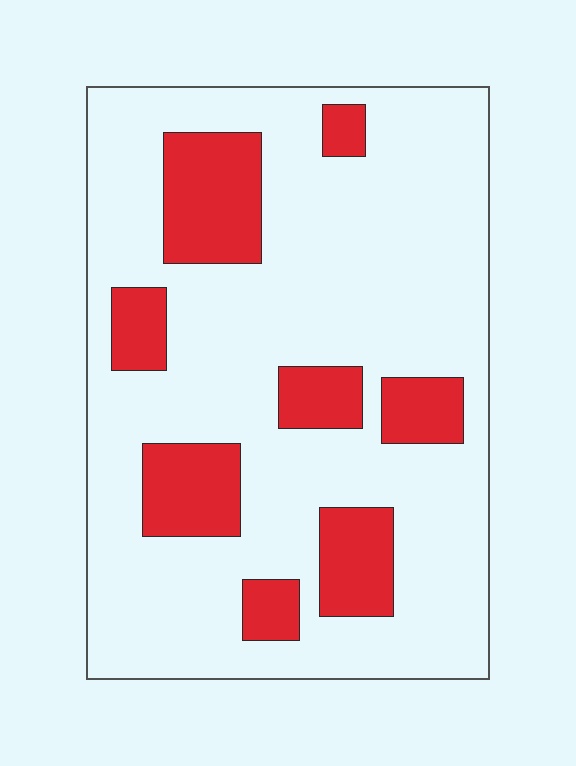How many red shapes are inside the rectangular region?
8.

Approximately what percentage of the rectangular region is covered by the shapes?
Approximately 20%.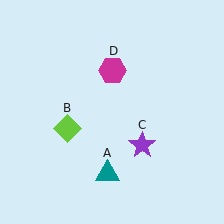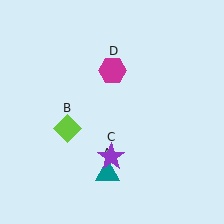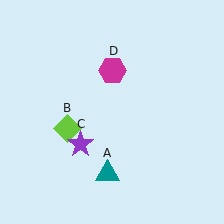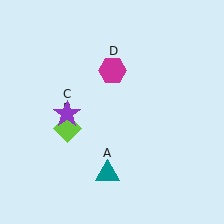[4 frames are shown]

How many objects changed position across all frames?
1 object changed position: purple star (object C).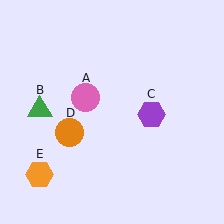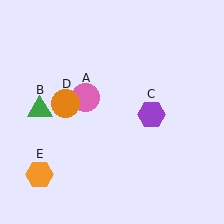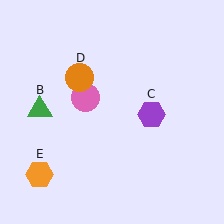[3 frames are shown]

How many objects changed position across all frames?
1 object changed position: orange circle (object D).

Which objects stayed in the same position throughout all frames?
Pink circle (object A) and green triangle (object B) and purple hexagon (object C) and orange hexagon (object E) remained stationary.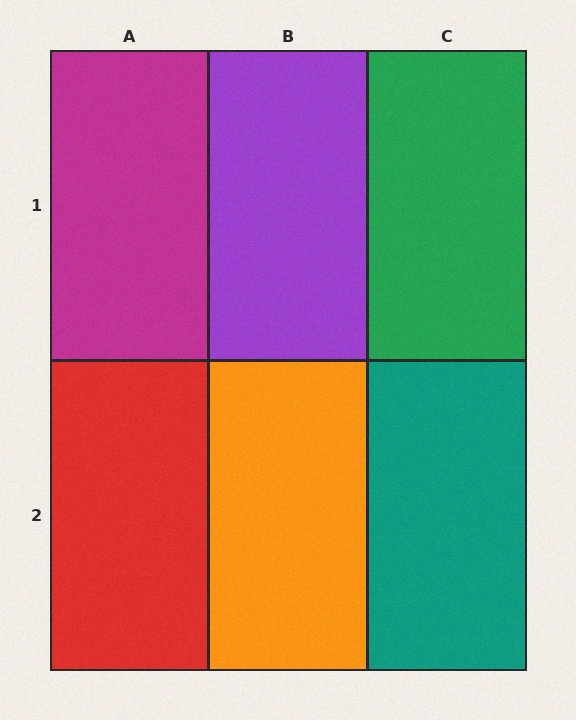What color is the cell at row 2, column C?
Teal.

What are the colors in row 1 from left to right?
Magenta, purple, green.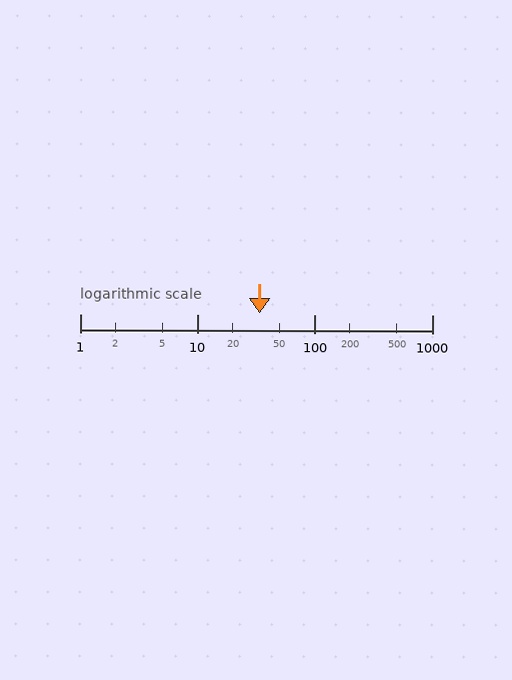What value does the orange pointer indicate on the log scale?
The pointer indicates approximately 34.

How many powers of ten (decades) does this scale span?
The scale spans 3 decades, from 1 to 1000.